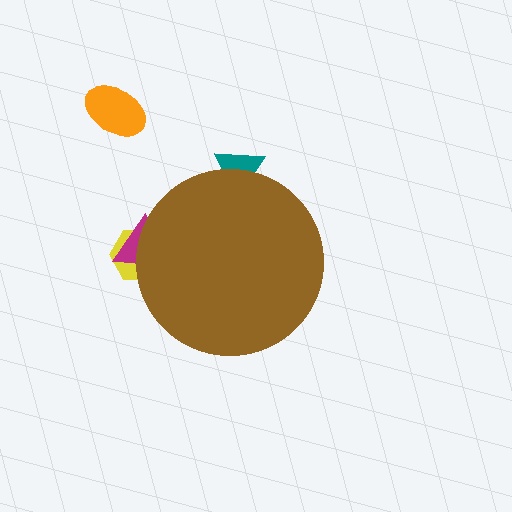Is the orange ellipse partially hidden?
No, the orange ellipse is fully visible.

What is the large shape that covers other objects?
A brown circle.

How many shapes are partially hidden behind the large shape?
3 shapes are partially hidden.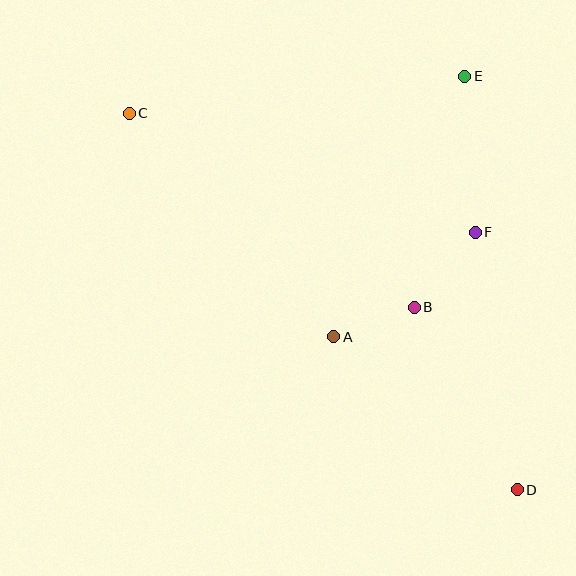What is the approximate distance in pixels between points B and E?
The distance between B and E is approximately 237 pixels.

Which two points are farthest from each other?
Points C and D are farthest from each other.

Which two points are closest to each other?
Points A and B are closest to each other.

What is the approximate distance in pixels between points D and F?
The distance between D and F is approximately 261 pixels.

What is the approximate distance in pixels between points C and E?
The distance between C and E is approximately 337 pixels.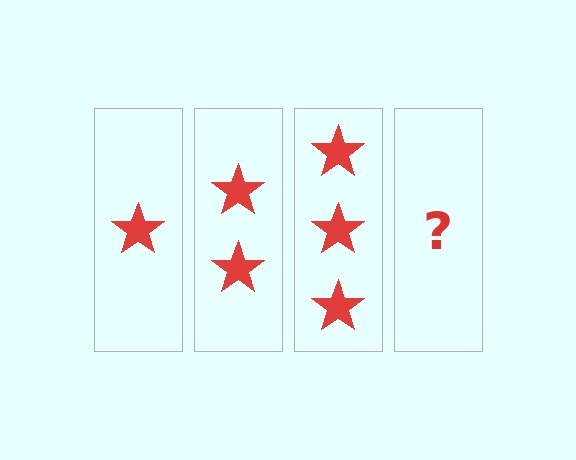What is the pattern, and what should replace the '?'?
The pattern is that each step adds one more star. The '?' should be 4 stars.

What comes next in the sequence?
The next element should be 4 stars.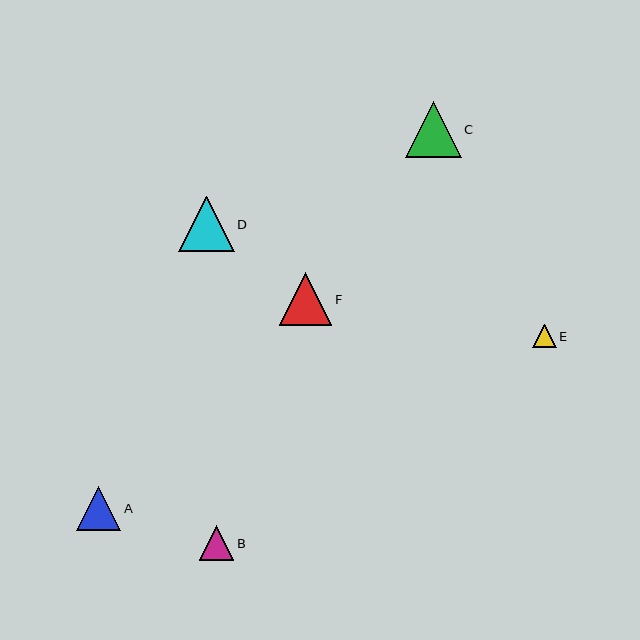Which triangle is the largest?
Triangle C is the largest with a size of approximately 56 pixels.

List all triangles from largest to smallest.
From largest to smallest: C, D, F, A, B, E.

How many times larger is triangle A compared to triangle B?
Triangle A is approximately 1.3 times the size of triangle B.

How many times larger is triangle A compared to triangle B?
Triangle A is approximately 1.3 times the size of triangle B.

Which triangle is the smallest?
Triangle E is the smallest with a size of approximately 23 pixels.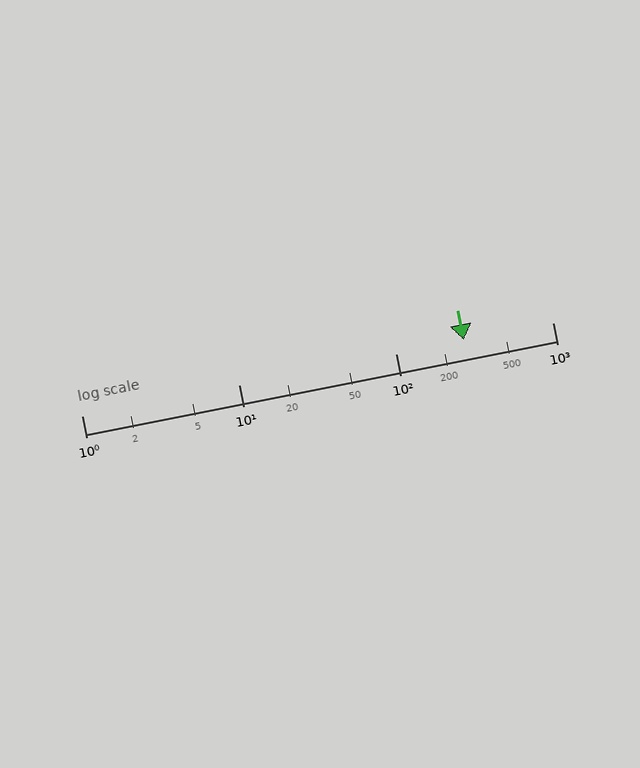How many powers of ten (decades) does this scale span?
The scale spans 3 decades, from 1 to 1000.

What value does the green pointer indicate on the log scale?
The pointer indicates approximately 270.